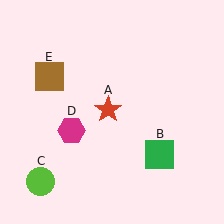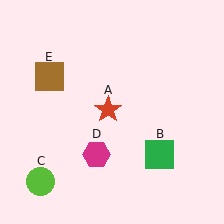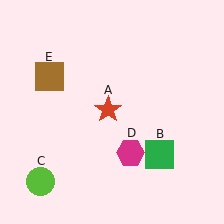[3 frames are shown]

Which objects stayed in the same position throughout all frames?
Red star (object A) and green square (object B) and lime circle (object C) and brown square (object E) remained stationary.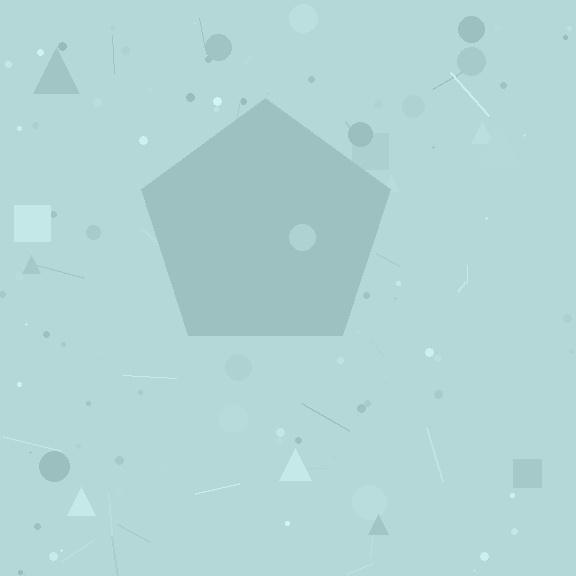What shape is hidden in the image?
A pentagon is hidden in the image.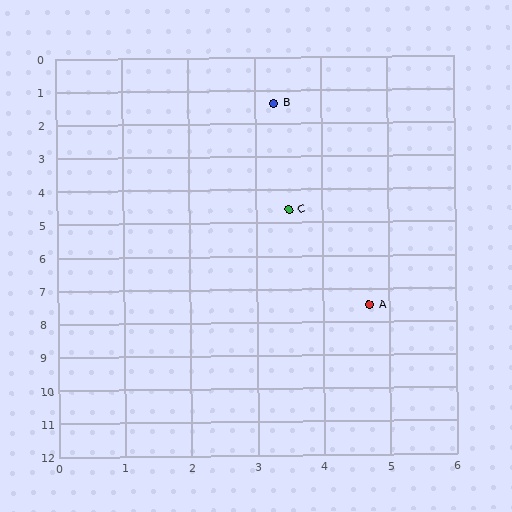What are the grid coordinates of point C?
Point C is at approximately (3.5, 4.6).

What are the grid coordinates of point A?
Point A is at approximately (4.7, 7.5).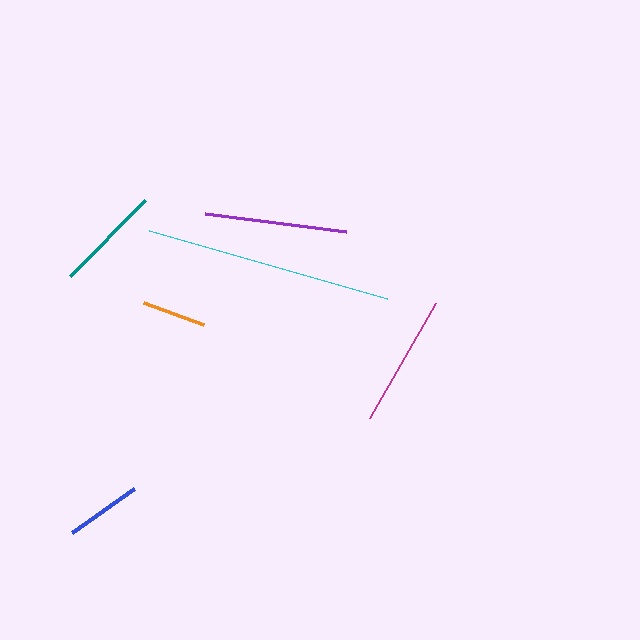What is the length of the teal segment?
The teal segment is approximately 106 pixels long.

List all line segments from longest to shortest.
From longest to shortest: cyan, purple, magenta, teal, blue, orange.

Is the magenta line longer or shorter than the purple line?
The purple line is longer than the magenta line.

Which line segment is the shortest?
The orange line is the shortest at approximately 63 pixels.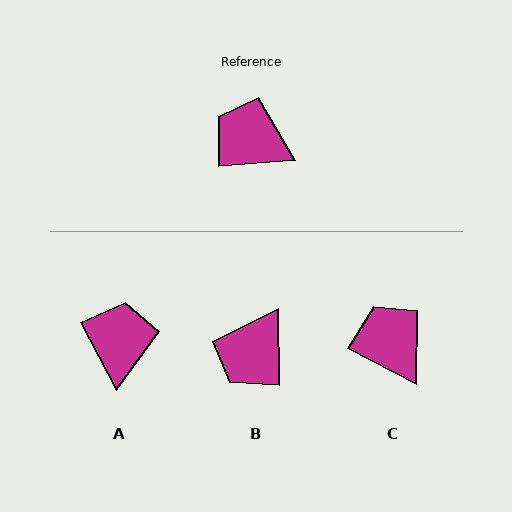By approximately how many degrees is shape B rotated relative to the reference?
Approximately 87 degrees counter-clockwise.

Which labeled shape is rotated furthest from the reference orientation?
B, about 87 degrees away.